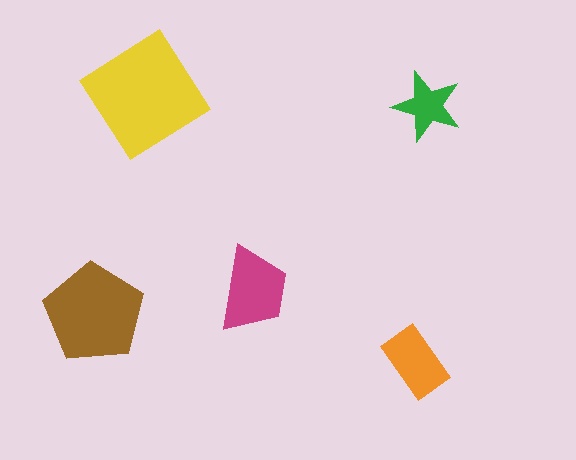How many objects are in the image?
There are 5 objects in the image.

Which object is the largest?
The yellow diamond.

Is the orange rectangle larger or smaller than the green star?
Larger.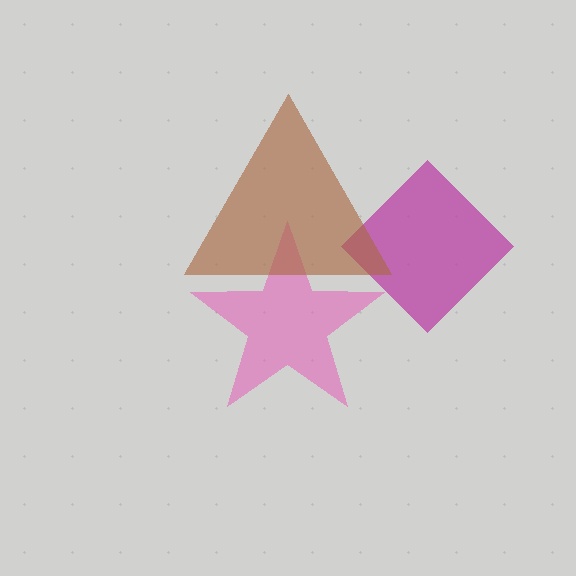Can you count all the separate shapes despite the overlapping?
Yes, there are 3 separate shapes.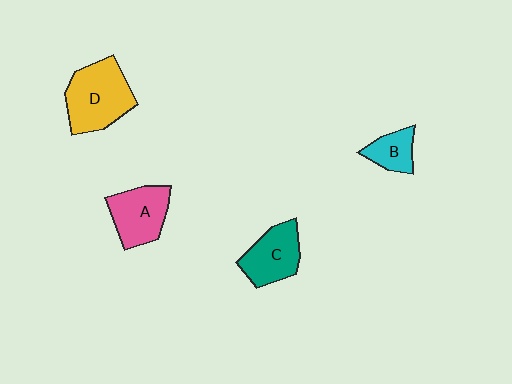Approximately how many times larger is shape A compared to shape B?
Approximately 1.7 times.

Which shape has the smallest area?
Shape B (cyan).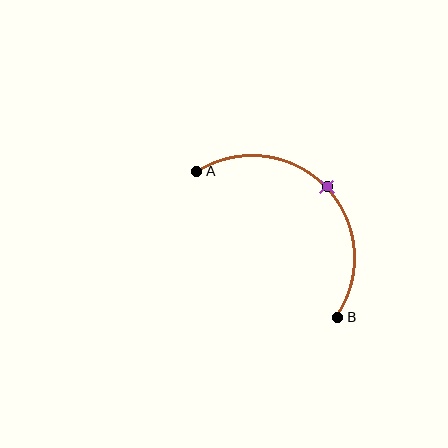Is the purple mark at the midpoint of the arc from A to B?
Yes. The purple mark lies on the arc at equal arc-length from both A and B — it is the arc midpoint.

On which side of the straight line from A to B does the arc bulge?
The arc bulges above and to the right of the straight line connecting A and B.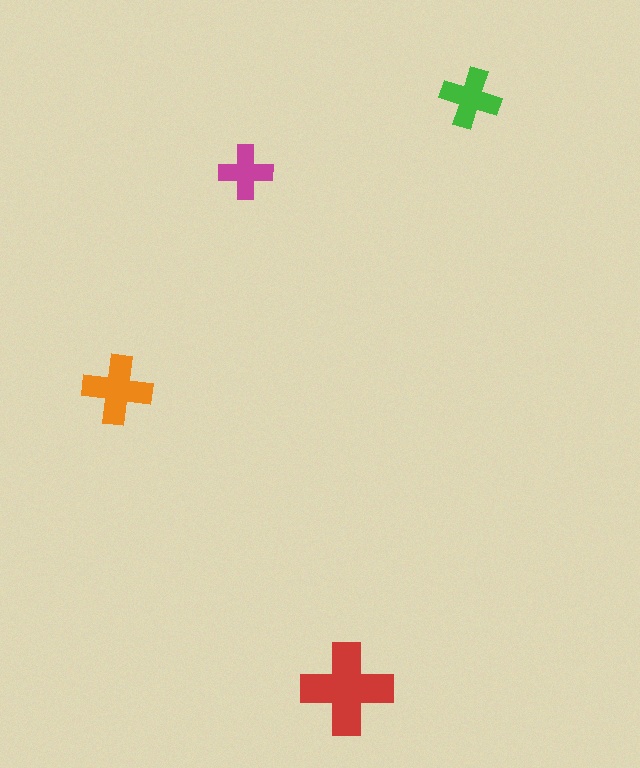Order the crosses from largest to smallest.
the red one, the orange one, the green one, the magenta one.